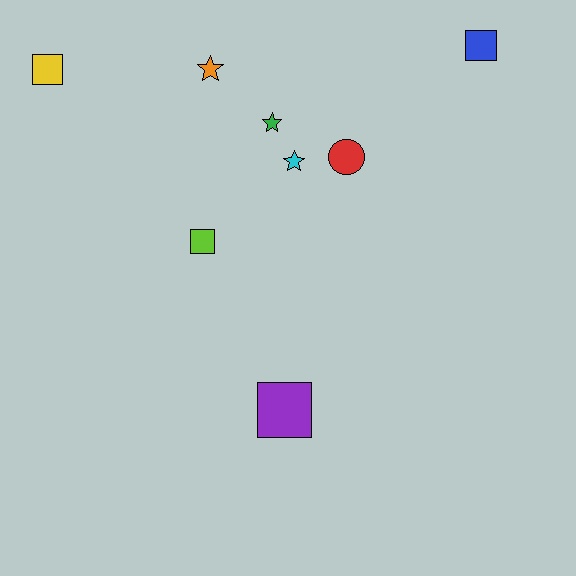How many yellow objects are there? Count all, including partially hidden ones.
There is 1 yellow object.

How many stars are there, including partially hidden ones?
There are 3 stars.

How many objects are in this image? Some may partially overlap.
There are 8 objects.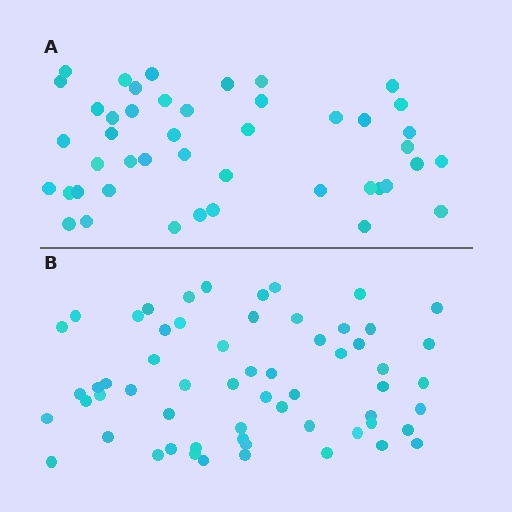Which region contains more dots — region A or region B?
Region B (the bottom region) has more dots.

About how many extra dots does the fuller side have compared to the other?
Region B has approximately 15 more dots than region A.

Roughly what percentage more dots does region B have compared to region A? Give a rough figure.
About 35% more.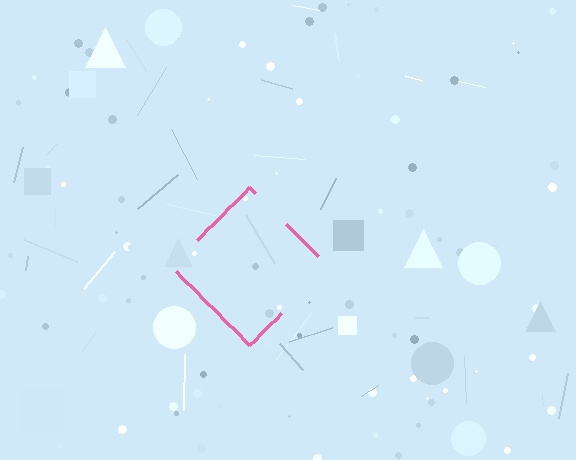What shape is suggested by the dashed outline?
The dashed outline suggests a diamond.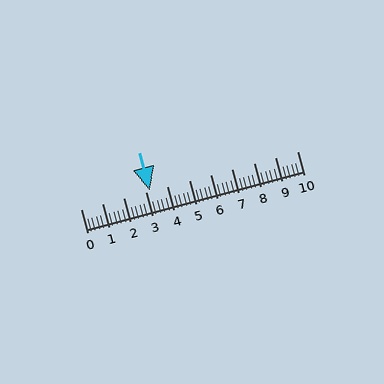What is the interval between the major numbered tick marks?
The major tick marks are spaced 1 units apart.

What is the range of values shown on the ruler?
The ruler shows values from 0 to 10.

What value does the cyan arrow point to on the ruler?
The cyan arrow points to approximately 3.2.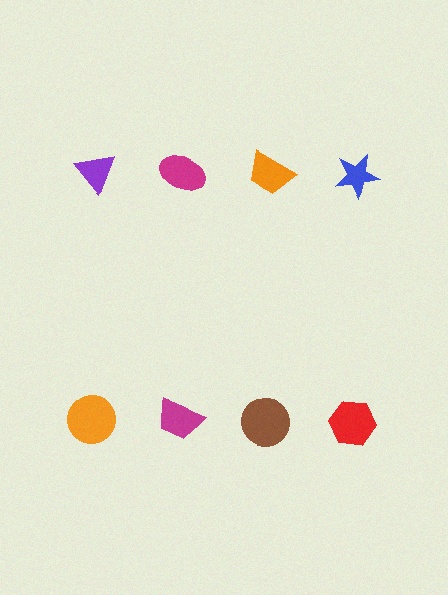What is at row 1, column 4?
A blue star.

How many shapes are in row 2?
4 shapes.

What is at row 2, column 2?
A magenta trapezoid.